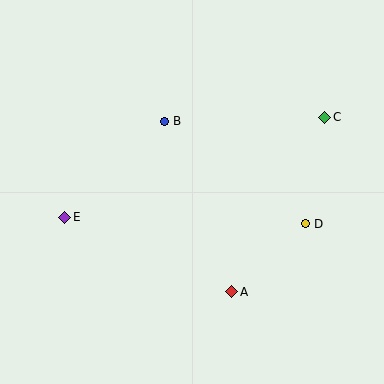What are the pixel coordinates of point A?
Point A is at (232, 292).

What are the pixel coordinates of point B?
Point B is at (165, 121).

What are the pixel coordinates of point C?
Point C is at (325, 117).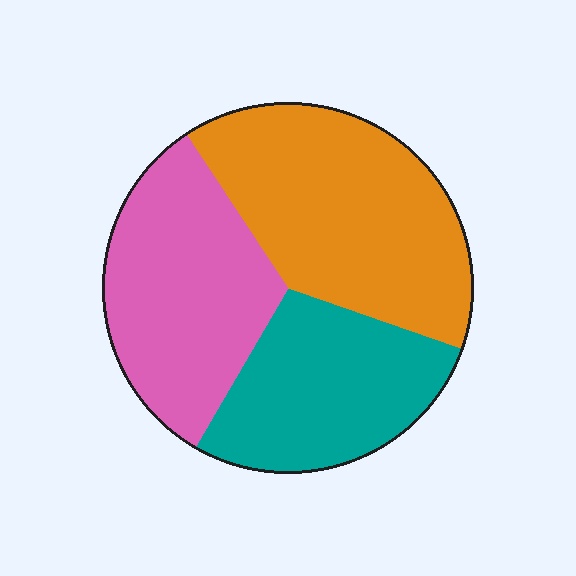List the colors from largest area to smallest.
From largest to smallest: orange, pink, teal.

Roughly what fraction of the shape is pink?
Pink takes up between a sixth and a third of the shape.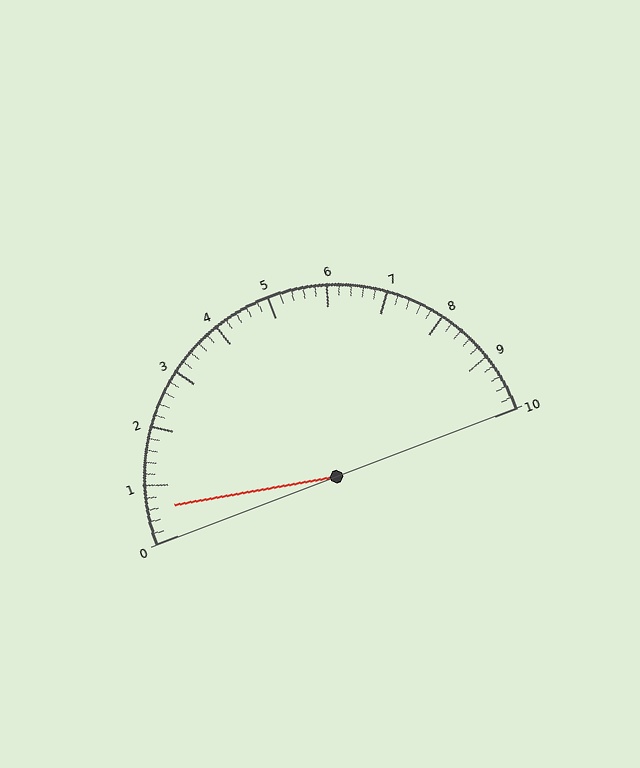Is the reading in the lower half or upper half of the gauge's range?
The reading is in the lower half of the range (0 to 10).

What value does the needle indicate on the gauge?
The needle indicates approximately 0.6.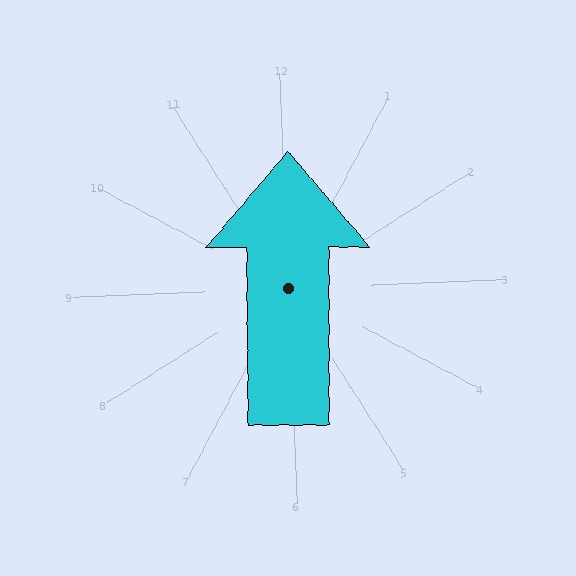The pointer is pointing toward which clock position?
Roughly 12 o'clock.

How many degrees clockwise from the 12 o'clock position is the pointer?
Approximately 2 degrees.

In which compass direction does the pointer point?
North.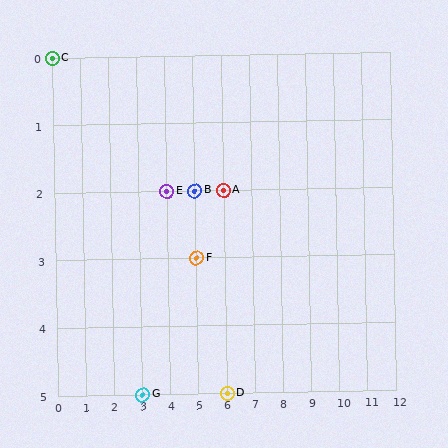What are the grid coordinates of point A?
Point A is at grid coordinates (6, 2).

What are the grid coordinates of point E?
Point E is at grid coordinates (4, 2).